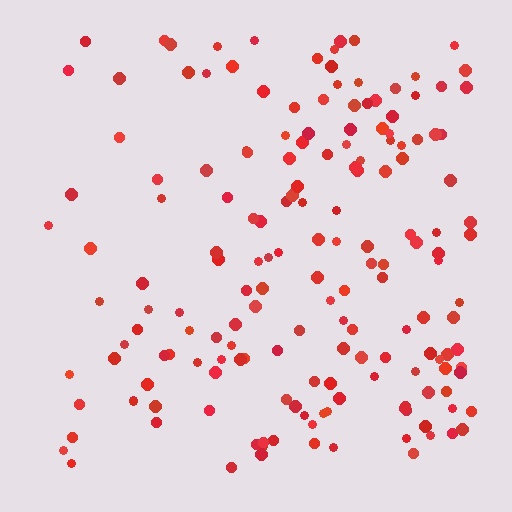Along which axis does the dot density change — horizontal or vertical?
Horizontal.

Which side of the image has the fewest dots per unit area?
The left.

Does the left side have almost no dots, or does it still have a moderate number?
Still a moderate number, just noticeably fewer than the right.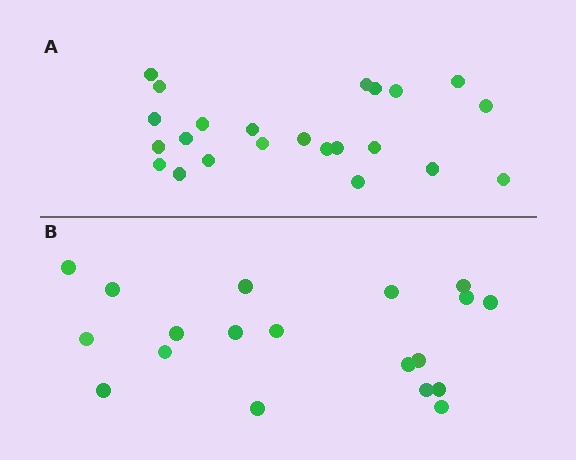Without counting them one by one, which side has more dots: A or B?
Region A (the top region) has more dots.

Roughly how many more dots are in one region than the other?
Region A has about 4 more dots than region B.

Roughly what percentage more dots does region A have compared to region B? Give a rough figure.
About 20% more.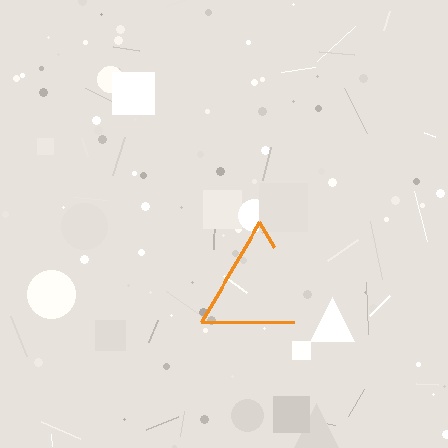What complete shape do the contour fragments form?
The contour fragments form a triangle.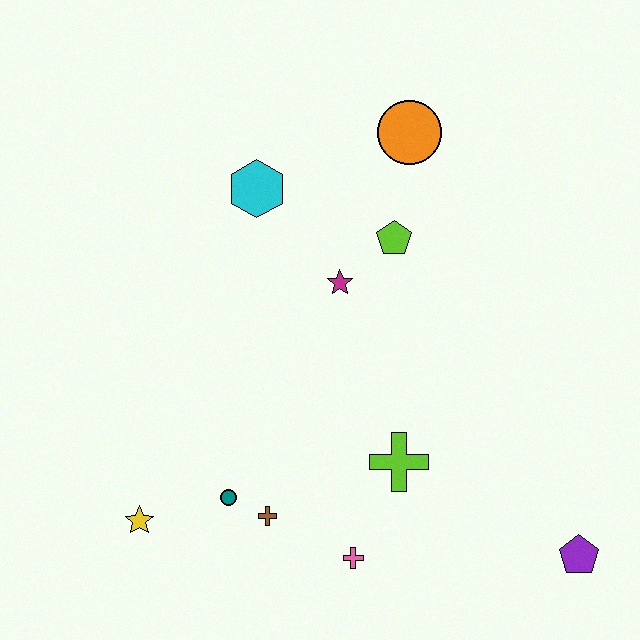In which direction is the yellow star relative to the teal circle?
The yellow star is to the left of the teal circle.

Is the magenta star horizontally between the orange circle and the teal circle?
Yes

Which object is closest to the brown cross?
The teal circle is closest to the brown cross.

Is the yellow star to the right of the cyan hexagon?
No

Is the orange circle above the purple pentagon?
Yes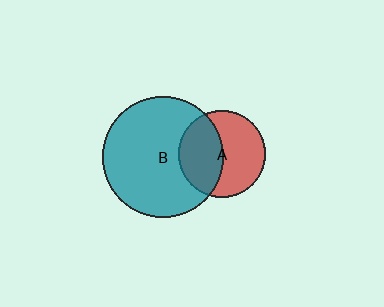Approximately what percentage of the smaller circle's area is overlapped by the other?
Approximately 45%.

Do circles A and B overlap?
Yes.